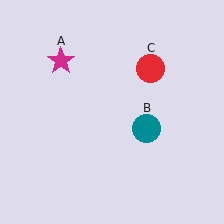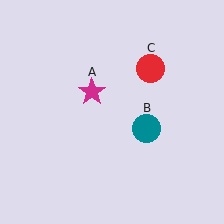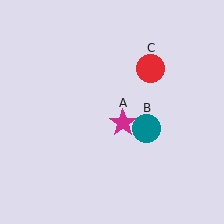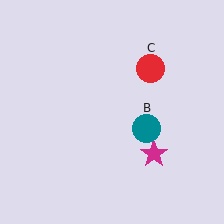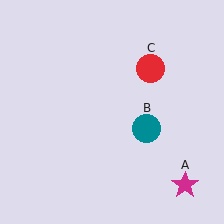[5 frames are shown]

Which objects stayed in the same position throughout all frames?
Teal circle (object B) and red circle (object C) remained stationary.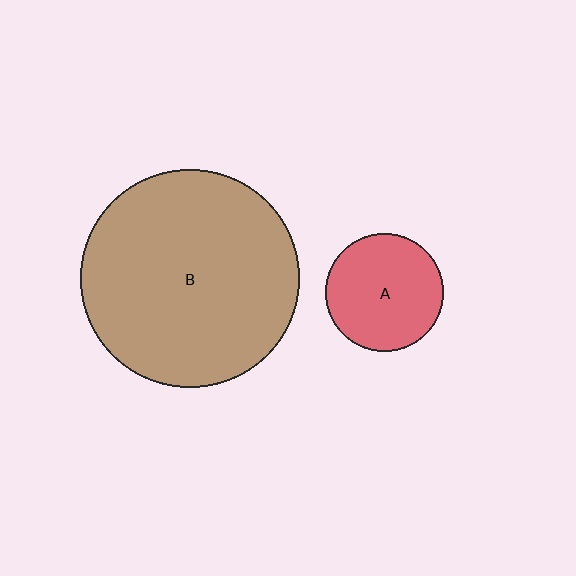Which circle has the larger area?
Circle B (brown).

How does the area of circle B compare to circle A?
Approximately 3.4 times.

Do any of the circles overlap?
No, none of the circles overlap.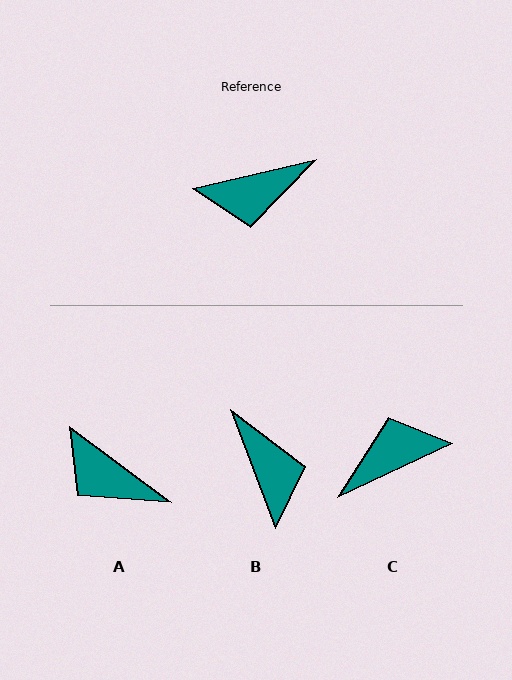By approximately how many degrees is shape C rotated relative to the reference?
Approximately 168 degrees clockwise.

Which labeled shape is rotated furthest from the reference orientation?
C, about 168 degrees away.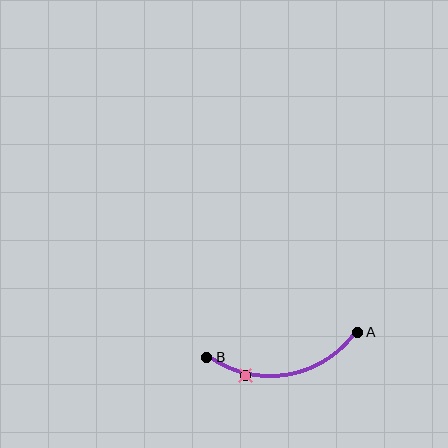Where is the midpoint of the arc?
The arc midpoint is the point on the curve farthest from the straight line joining A and B. It sits below that line.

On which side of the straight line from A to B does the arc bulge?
The arc bulges below the straight line connecting A and B.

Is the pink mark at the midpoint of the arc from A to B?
No. The pink mark lies on the arc but is closer to endpoint B. The arc midpoint would be at the point on the curve equidistant along the arc from both A and B.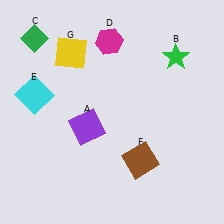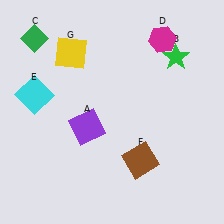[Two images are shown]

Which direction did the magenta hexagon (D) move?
The magenta hexagon (D) moved right.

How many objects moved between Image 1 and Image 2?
1 object moved between the two images.